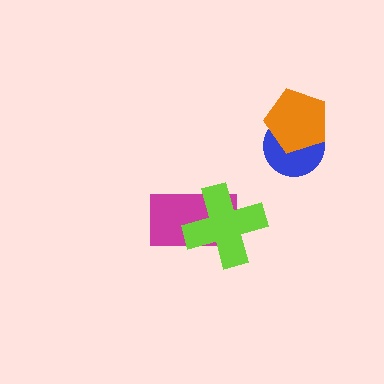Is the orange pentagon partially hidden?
No, no other shape covers it.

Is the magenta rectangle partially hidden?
Yes, it is partially covered by another shape.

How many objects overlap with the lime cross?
1 object overlaps with the lime cross.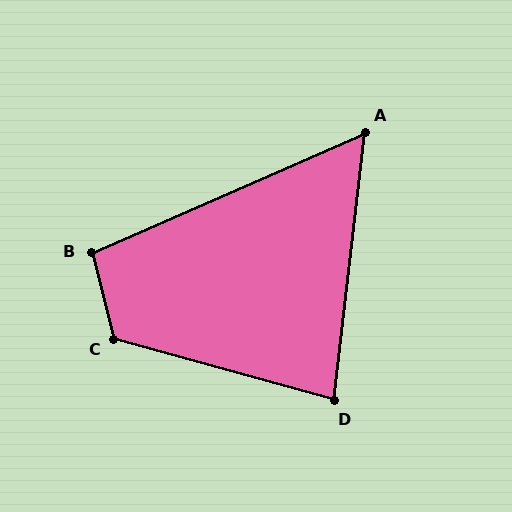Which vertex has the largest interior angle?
C, at approximately 120 degrees.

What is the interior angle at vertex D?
Approximately 81 degrees (acute).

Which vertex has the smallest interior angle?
A, at approximately 60 degrees.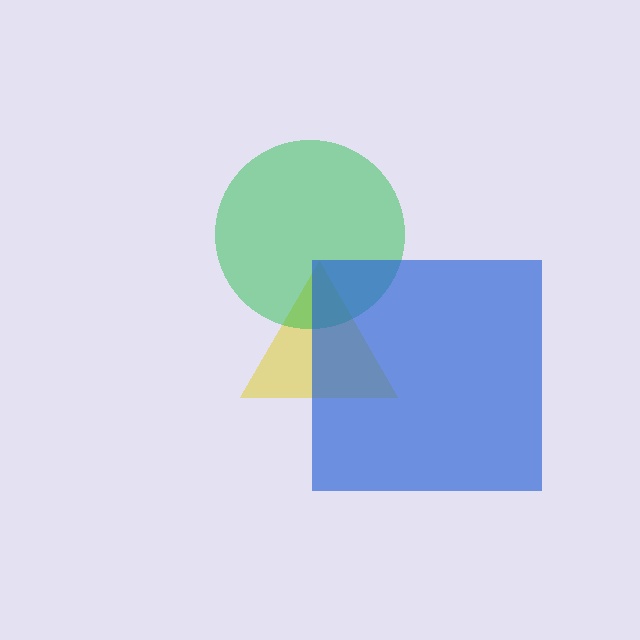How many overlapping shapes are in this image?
There are 3 overlapping shapes in the image.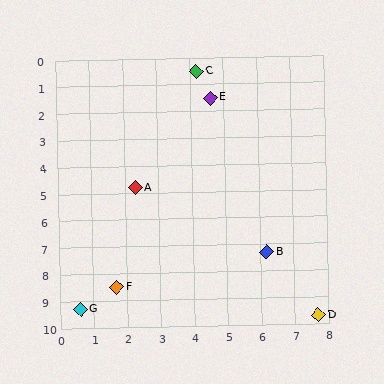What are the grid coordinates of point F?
Point F is at approximately (1.7, 8.5).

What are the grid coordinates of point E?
Point E is at approximately (4.6, 1.5).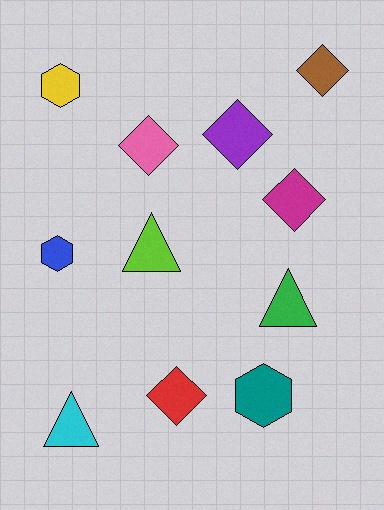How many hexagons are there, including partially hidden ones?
There are 3 hexagons.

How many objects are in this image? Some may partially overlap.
There are 11 objects.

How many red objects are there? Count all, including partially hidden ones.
There is 1 red object.